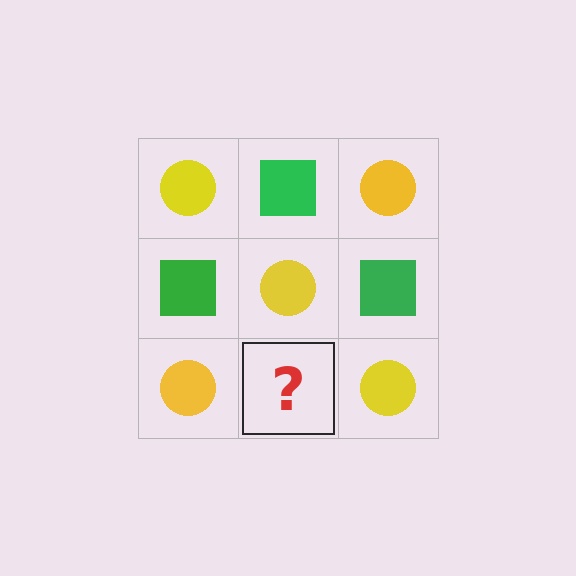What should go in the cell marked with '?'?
The missing cell should contain a green square.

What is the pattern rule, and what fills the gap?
The rule is that it alternates yellow circle and green square in a checkerboard pattern. The gap should be filled with a green square.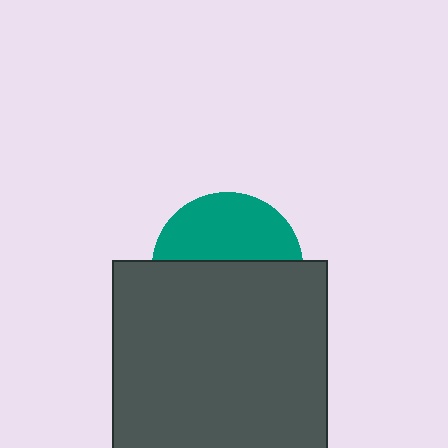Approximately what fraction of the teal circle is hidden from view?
Roughly 56% of the teal circle is hidden behind the dark gray square.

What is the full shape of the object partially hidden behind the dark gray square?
The partially hidden object is a teal circle.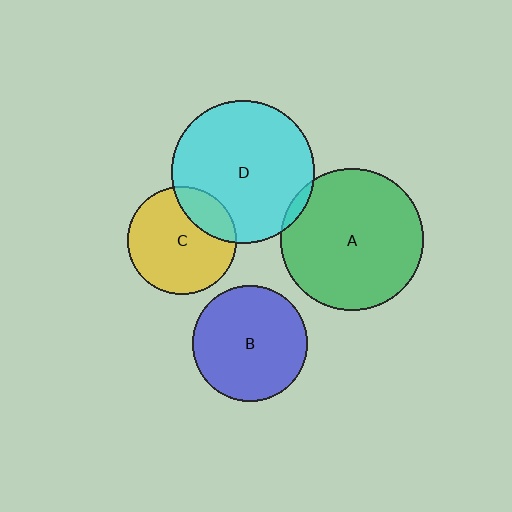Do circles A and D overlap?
Yes.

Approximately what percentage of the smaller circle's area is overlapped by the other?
Approximately 5%.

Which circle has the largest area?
Circle D (cyan).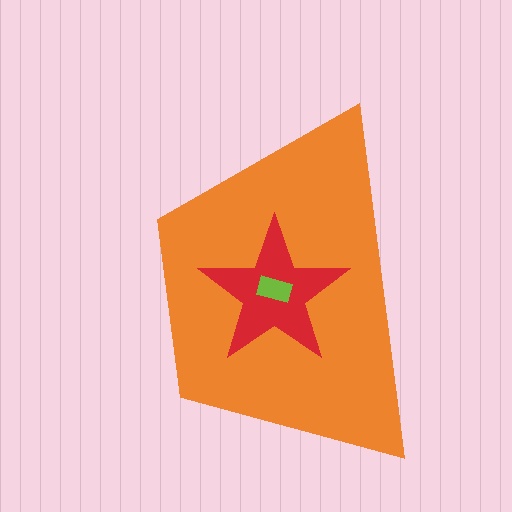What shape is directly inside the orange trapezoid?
The red star.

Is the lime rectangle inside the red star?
Yes.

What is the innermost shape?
The lime rectangle.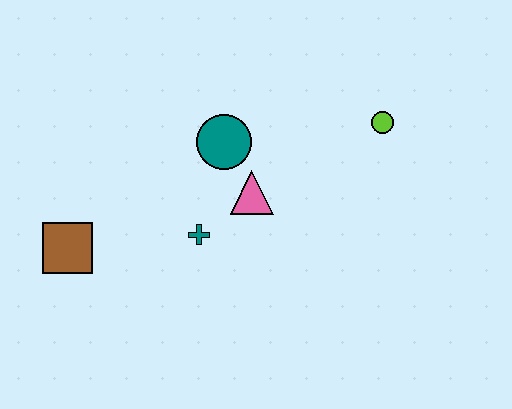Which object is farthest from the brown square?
The lime circle is farthest from the brown square.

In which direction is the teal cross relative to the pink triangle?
The teal cross is to the left of the pink triangle.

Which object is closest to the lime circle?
The pink triangle is closest to the lime circle.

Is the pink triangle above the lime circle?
No